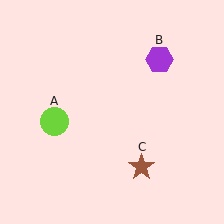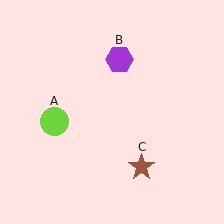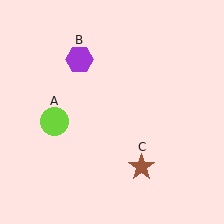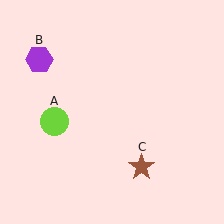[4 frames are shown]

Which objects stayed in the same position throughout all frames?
Lime circle (object A) and brown star (object C) remained stationary.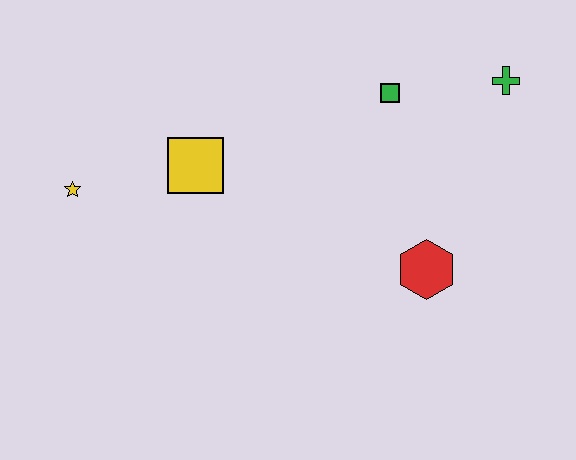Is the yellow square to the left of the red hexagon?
Yes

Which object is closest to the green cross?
The green square is closest to the green cross.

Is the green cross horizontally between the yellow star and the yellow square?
No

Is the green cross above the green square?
Yes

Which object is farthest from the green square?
The yellow star is farthest from the green square.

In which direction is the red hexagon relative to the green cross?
The red hexagon is below the green cross.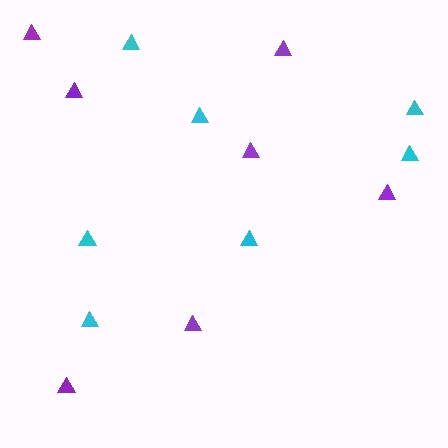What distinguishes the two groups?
There are 2 groups: one group of cyan triangles (7) and one group of purple triangles (7).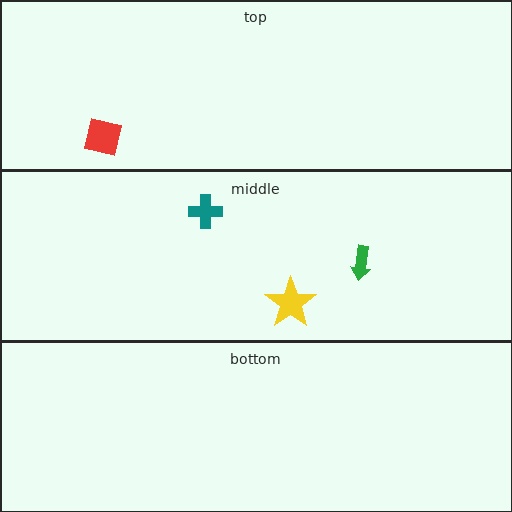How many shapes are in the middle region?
3.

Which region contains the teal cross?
The middle region.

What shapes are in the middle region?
The green arrow, the yellow star, the teal cross.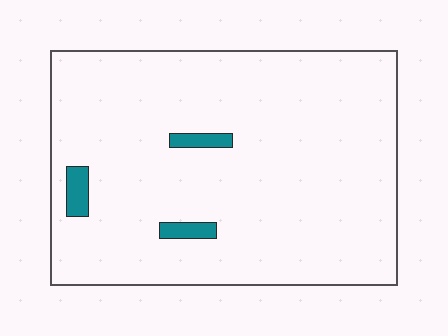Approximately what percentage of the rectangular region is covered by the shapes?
Approximately 5%.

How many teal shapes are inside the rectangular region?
3.